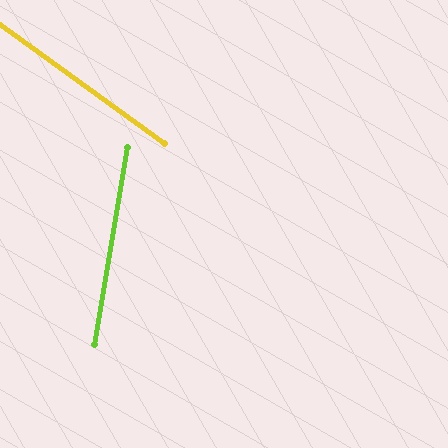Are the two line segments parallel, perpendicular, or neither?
Neither parallel nor perpendicular — they differ by about 64°.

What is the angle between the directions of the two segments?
Approximately 64 degrees.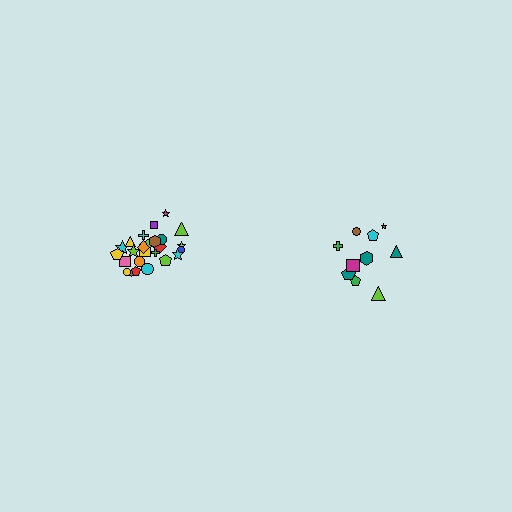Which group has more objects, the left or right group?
The left group.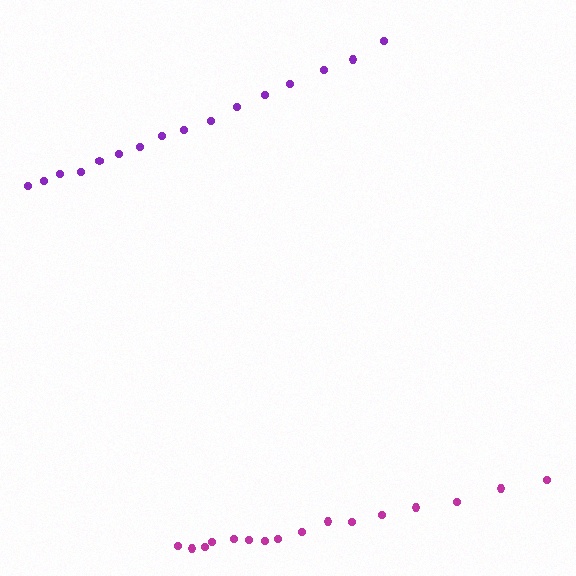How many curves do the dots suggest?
There are 2 distinct paths.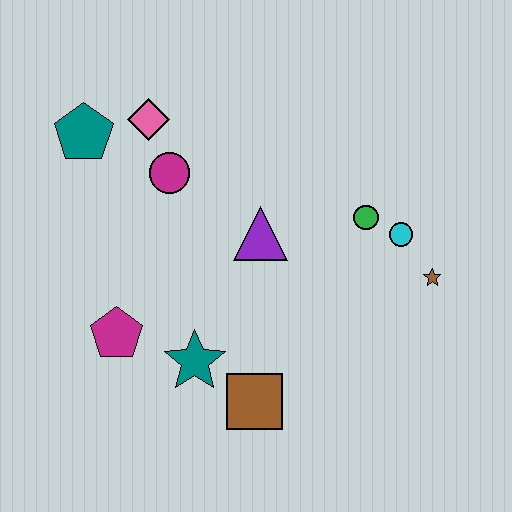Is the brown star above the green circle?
No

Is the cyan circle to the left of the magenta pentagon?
No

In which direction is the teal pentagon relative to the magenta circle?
The teal pentagon is to the left of the magenta circle.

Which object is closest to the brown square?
The teal star is closest to the brown square.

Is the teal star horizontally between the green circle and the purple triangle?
No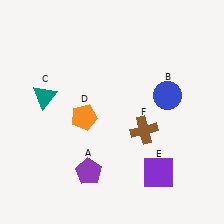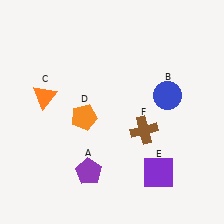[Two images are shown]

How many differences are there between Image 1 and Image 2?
There is 1 difference between the two images.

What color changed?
The triangle (C) changed from teal in Image 1 to orange in Image 2.